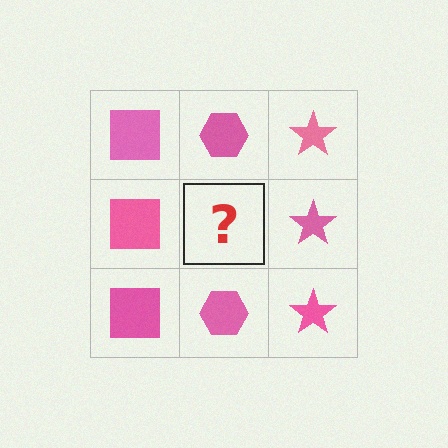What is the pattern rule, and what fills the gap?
The rule is that each column has a consistent shape. The gap should be filled with a pink hexagon.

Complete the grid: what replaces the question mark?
The question mark should be replaced with a pink hexagon.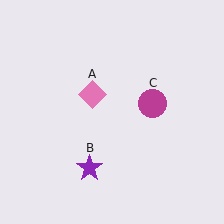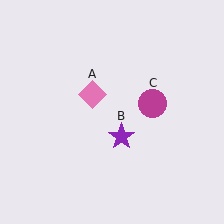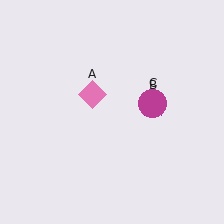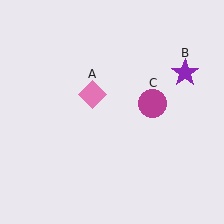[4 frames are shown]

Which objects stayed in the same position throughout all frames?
Pink diamond (object A) and magenta circle (object C) remained stationary.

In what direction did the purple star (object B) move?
The purple star (object B) moved up and to the right.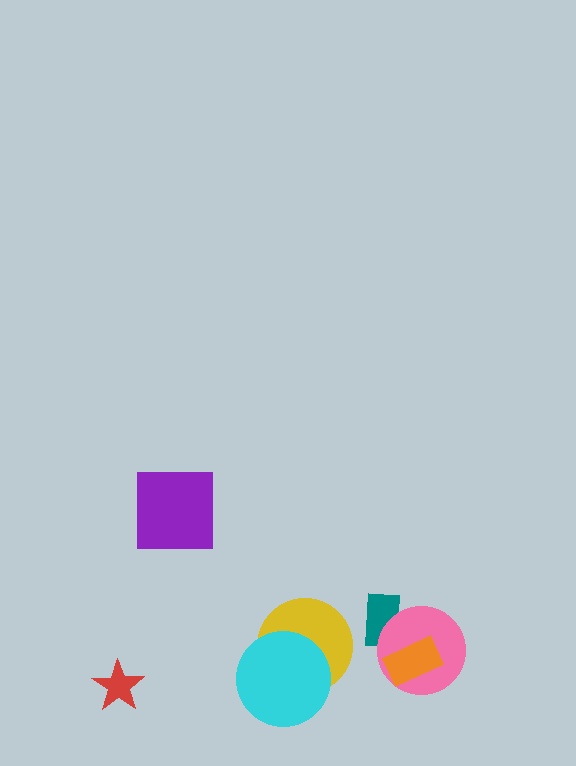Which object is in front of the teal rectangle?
The pink circle is in front of the teal rectangle.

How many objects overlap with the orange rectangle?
1 object overlaps with the orange rectangle.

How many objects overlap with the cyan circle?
1 object overlaps with the cyan circle.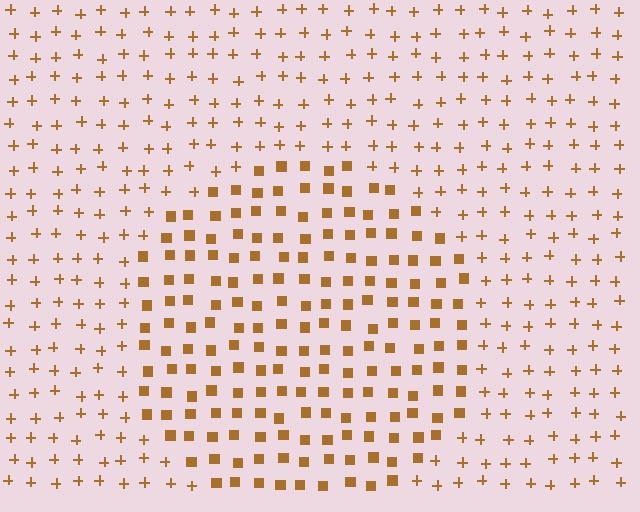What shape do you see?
I see a circle.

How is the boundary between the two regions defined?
The boundary is defined by a change in element shape: squares inside vs. plus signs outside. All elements share the same color and spacing.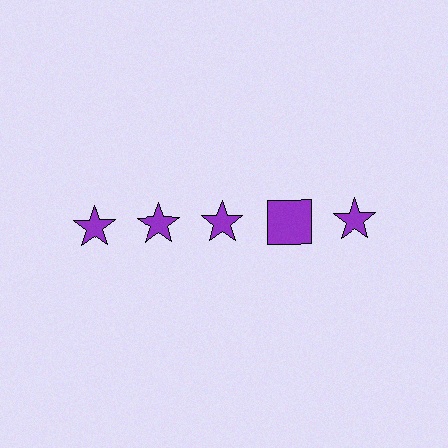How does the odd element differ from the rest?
It has a different shape: square instead of star.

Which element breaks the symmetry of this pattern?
The purple square in the top row, second from right column breaks the symmetry. All other shapes are purple stars.